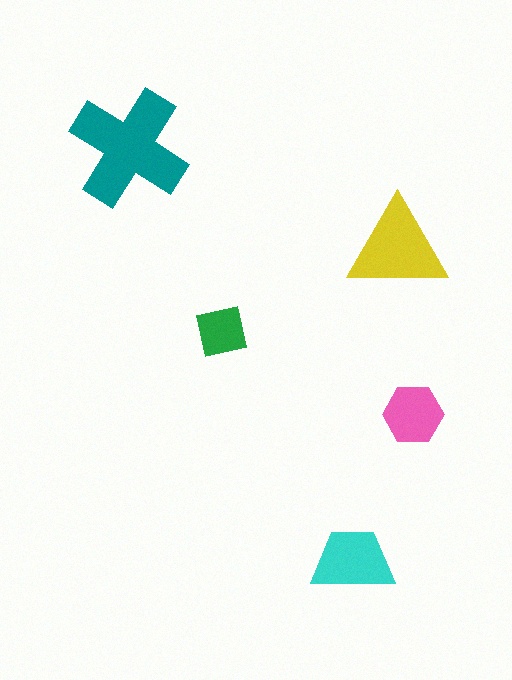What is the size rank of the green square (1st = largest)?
5th.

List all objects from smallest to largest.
The green square, the pink hexagon, the cyan trapezoid, the yellow triangle, the teal cross.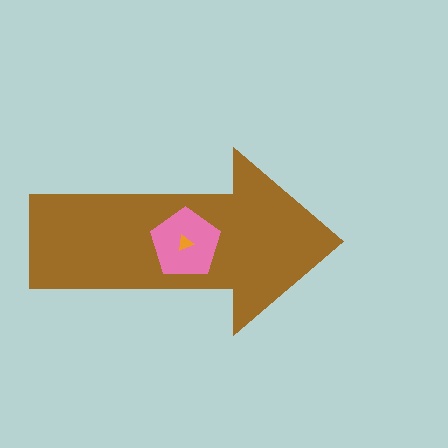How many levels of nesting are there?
3.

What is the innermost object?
The orange triangle.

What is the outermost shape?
The brown arrow.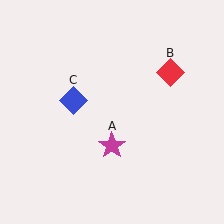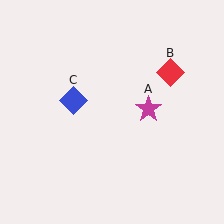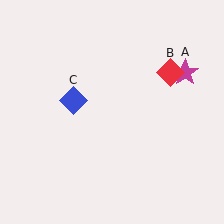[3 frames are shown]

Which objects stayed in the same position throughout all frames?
Red diamond (object B) and blue diamond (object C) remained stationary.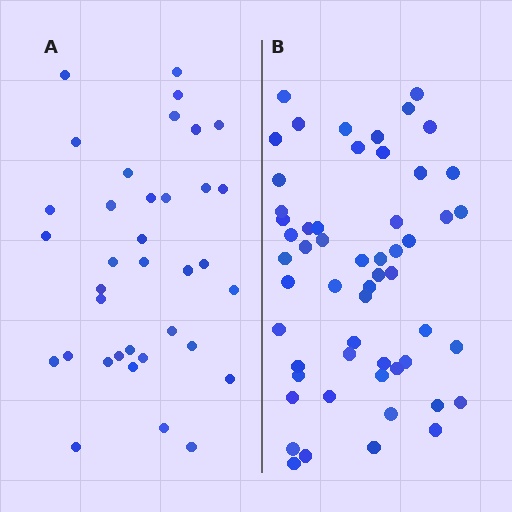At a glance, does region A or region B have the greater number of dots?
Region B (the right region) has more dots.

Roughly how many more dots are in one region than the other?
Region B has approximately 20 more dots than region A.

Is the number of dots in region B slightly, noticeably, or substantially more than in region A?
Region B has substantially more. The ratio is roughly 1.5 to 1.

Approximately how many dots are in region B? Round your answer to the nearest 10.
About 60 dots. (The exact count is 55, which rounds to 60.)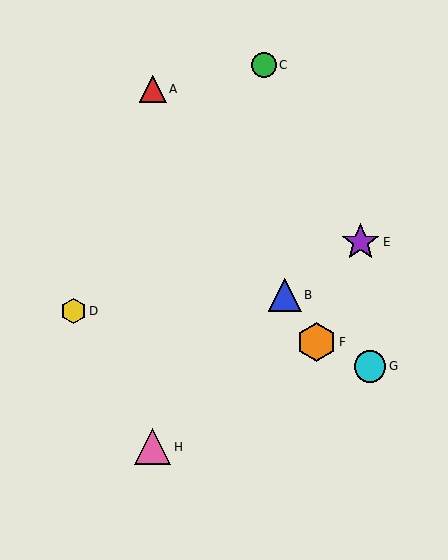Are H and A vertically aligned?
Yes, both are at x≈153.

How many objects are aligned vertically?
2 objects (A, H) are aligned vertically.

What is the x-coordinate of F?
Object F is at x≈316.